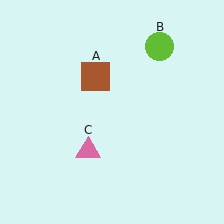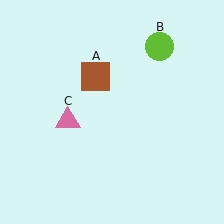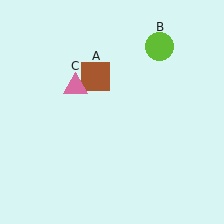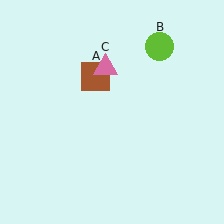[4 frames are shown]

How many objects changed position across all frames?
1 object changed position: pink triangle (object C).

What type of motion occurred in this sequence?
The pink triangle (object C) rotated clockwise around the center of the scene.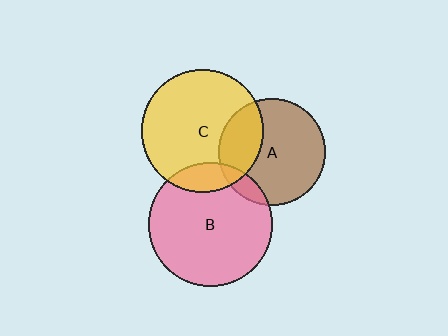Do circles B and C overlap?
Yes.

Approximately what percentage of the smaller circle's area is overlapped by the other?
Approximately 15%.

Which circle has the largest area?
Circle B (pink).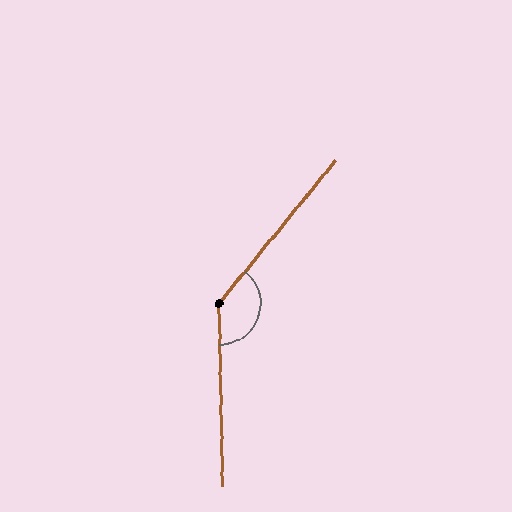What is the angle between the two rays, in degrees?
Approximately 140 degrees.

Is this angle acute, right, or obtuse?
It is obtuse.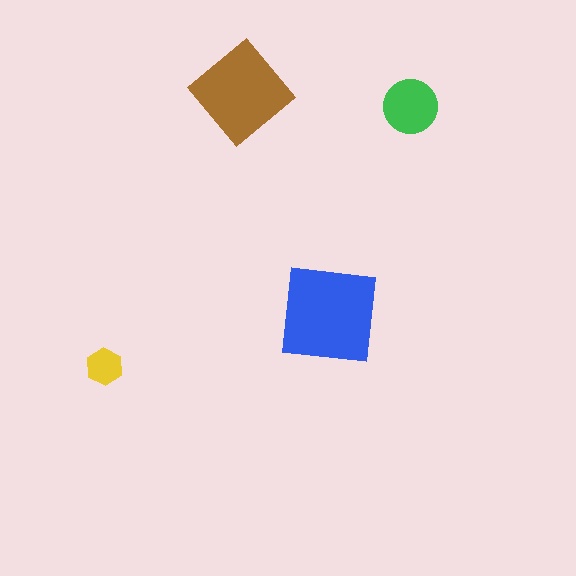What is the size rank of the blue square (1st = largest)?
1st.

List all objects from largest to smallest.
The blue square, the brown diamond, the green circle, the yellow hexagon.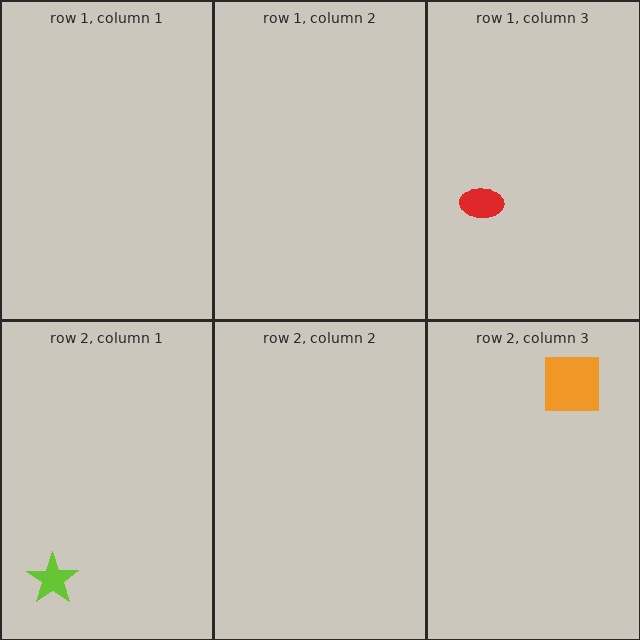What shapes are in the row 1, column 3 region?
The red ellipse.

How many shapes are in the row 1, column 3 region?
1.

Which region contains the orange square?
The row 2, column 3 region.